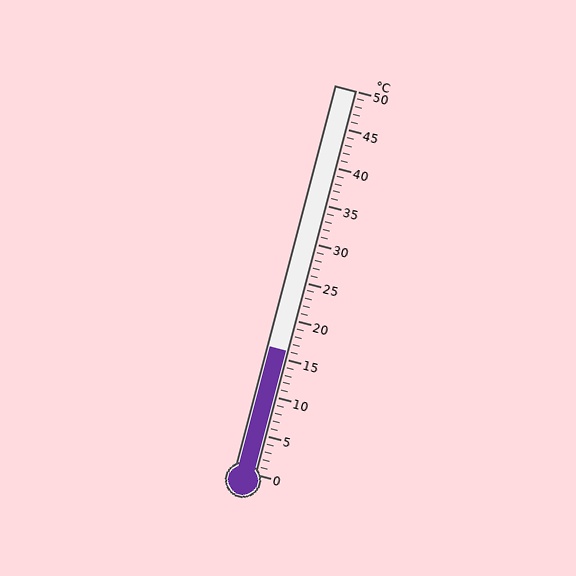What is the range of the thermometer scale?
The thermometer scale ranges from 0°C to 50°C.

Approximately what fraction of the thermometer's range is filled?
The thermometer is filled to approximately 30% of its range.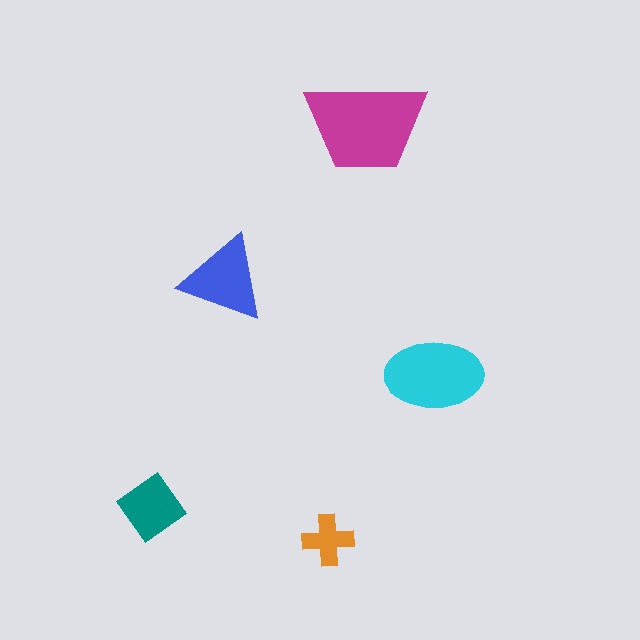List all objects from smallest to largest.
The orange cross, the teal diamond, the blue triangle, the cyan ellipse, the magenta trapezoid.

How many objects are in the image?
There are 5 objects in the image.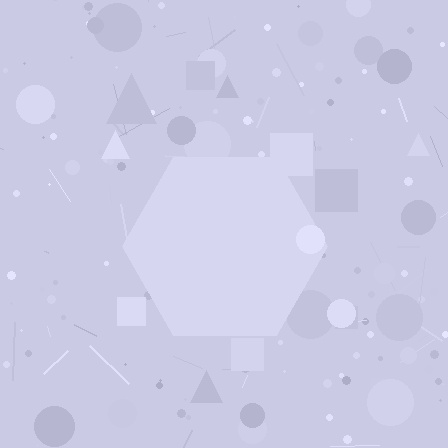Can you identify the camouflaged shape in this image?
The camouflaged shape is a hexagon.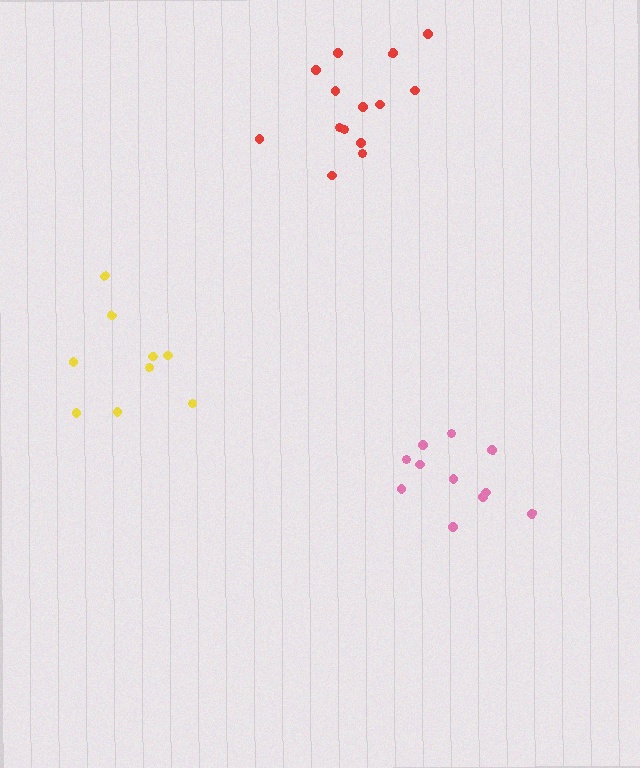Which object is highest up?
The red cluster is topmost.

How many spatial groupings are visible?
There are 3 spatial groupings.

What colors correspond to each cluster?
The clusters are colored: red, pink, yellow.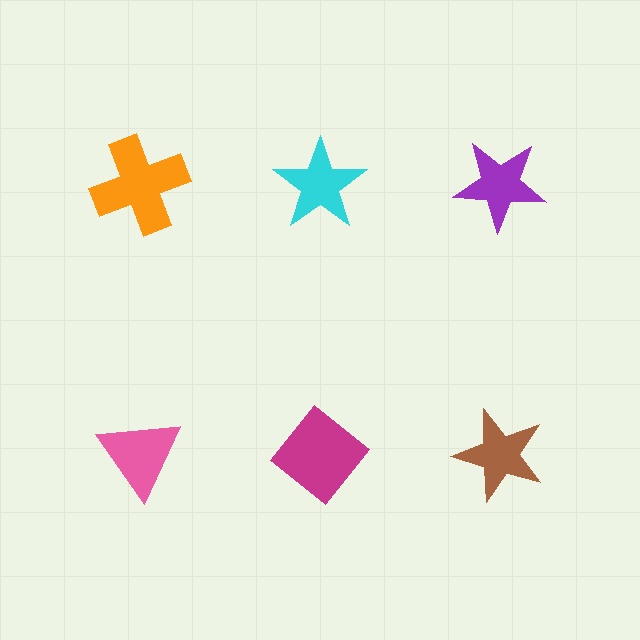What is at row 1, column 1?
An orange cross.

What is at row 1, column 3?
A purple star.